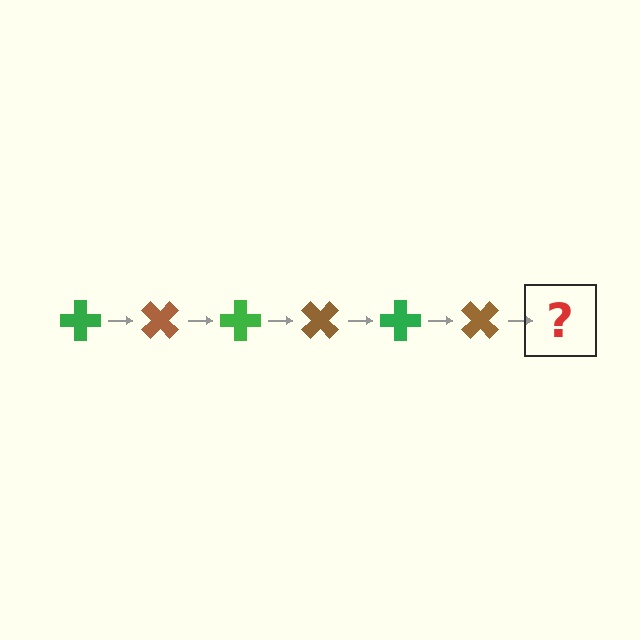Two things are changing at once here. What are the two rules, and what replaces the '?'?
The two rules are that it rotates 45 degrees each step and the color cycles through green and brown. The '?' should be a green cross, rotated 270 degrees from the start.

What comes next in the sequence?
The next element should be a green cross, rotated 270 degrees from the start.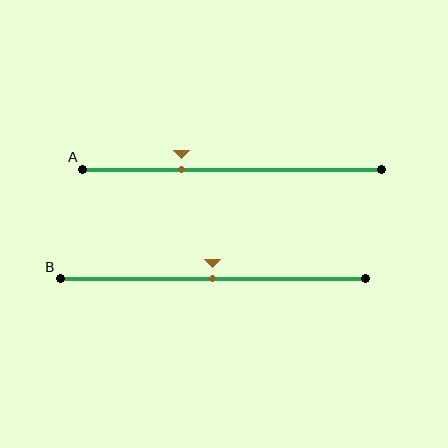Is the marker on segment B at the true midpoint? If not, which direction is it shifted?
Yes, the marker on segment B is at the true midpoint.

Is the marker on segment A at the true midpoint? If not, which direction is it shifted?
No, the marker on segment A is shifted to the left by about 17% of the segment length.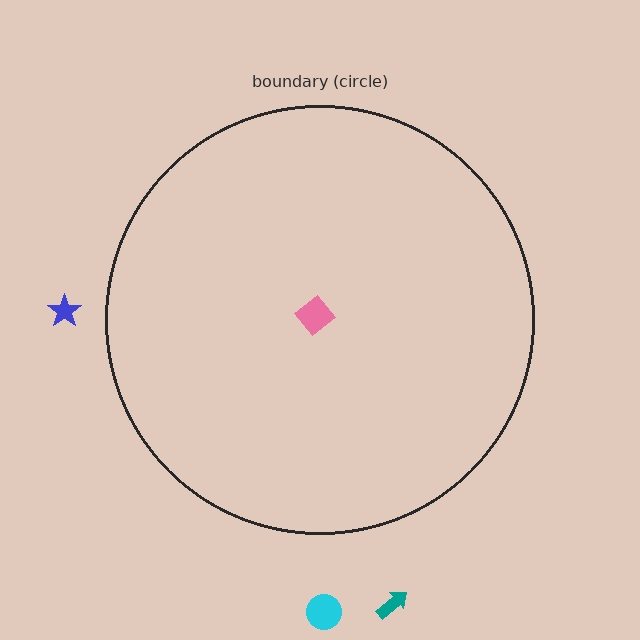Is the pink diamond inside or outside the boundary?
Inside.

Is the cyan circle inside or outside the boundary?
Outside.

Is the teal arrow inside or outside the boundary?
Outside.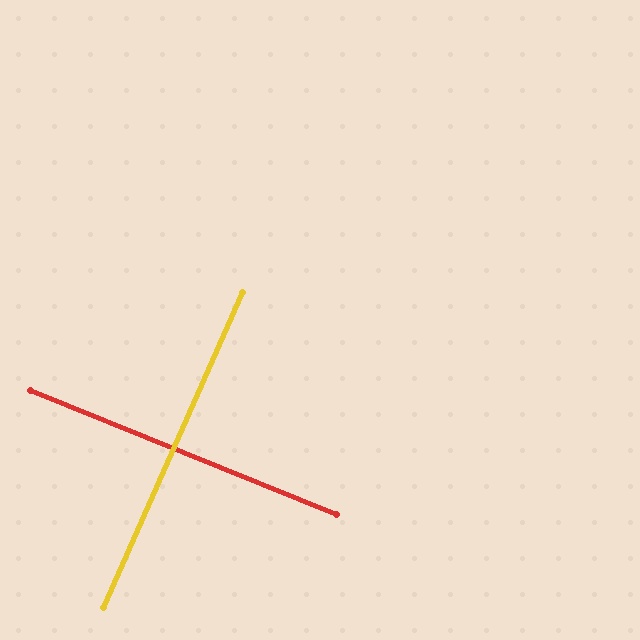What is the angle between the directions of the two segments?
Approximately 88 degrees.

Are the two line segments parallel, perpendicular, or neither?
Perpendicular — they meet at approximately 88°.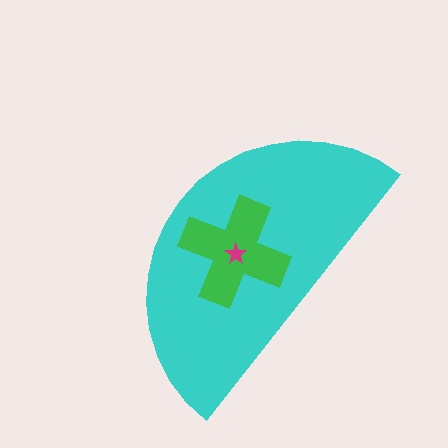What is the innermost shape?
The magenta star.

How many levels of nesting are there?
3.